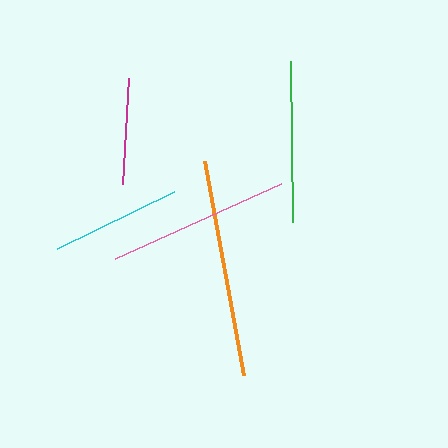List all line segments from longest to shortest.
From longest to shortest: orange, pink, green, cyan, magenta.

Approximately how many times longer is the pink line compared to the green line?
The pink line is approximately 1.1 times the length of the green line.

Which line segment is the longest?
The orange line is the longest at approximately 217 pixels.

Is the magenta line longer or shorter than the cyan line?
The cyan line is longer than the magenta line.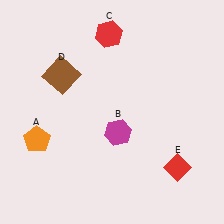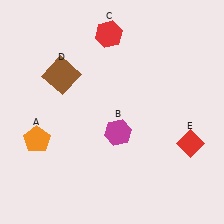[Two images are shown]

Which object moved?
The red diamond (E) moved up.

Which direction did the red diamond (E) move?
The red diamond (E) moved up.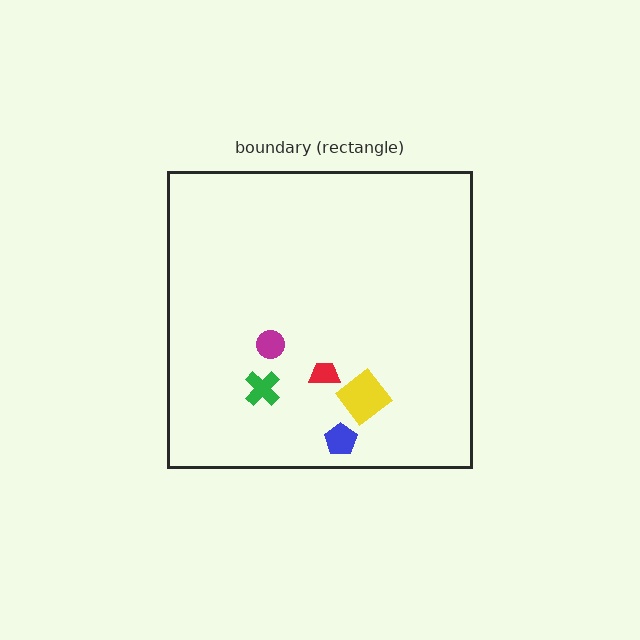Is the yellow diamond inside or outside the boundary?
Inside.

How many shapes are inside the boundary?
5 inside, 0 outside.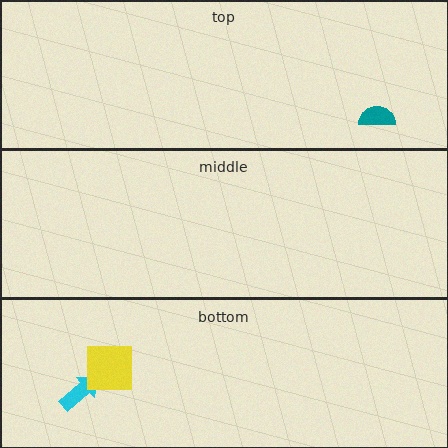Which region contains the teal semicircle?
The top region.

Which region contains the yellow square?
The bottom region.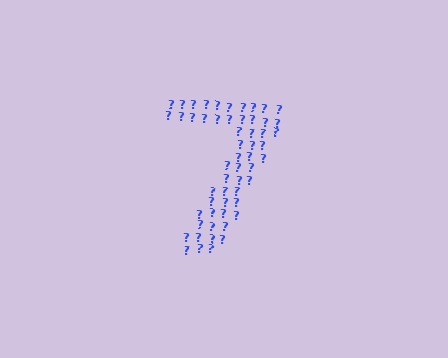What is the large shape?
The large shape is the digit 7.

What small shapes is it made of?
It is made of small question marks.